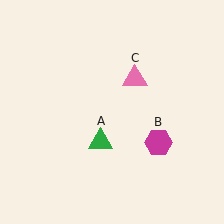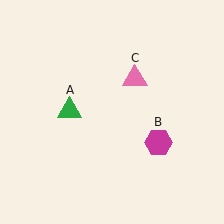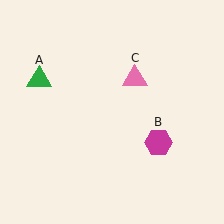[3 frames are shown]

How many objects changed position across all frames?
1 object changed position: green triangle (object A).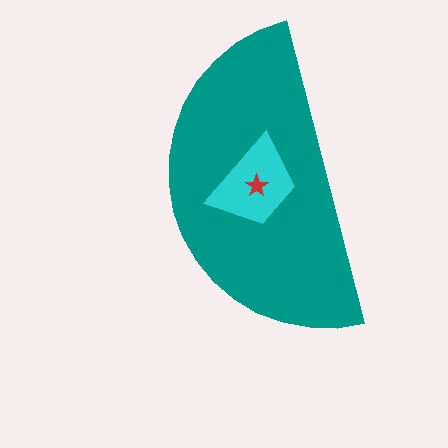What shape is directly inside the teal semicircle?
The cyan trapezoid.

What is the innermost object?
The red star.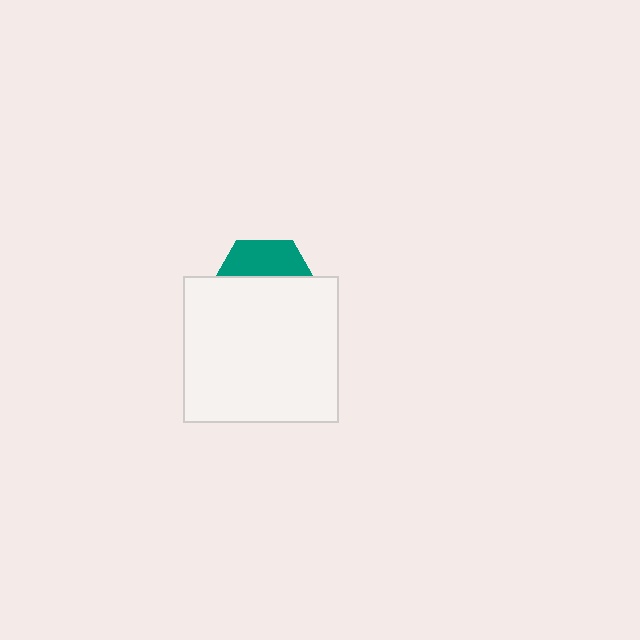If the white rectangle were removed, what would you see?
You would see the complete teal hexagon.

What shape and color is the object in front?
The object in front is a white rectangle.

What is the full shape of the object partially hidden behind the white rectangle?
The partially hidden object is a teal hexagon.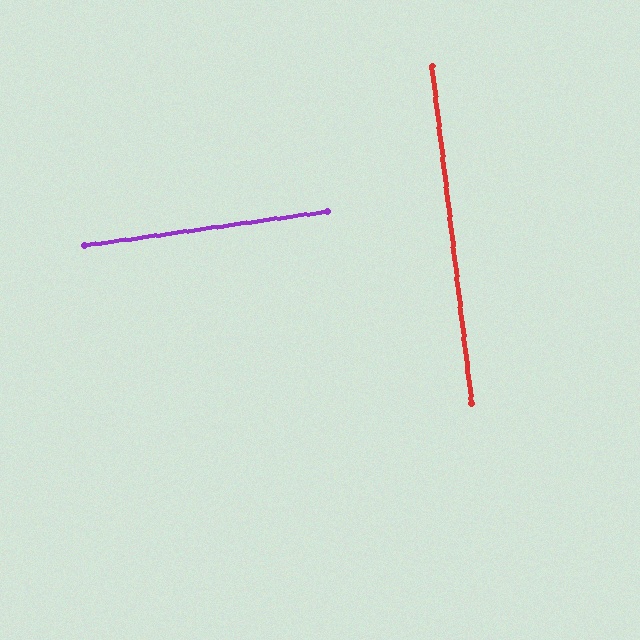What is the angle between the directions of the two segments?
Approximately 89 degrees.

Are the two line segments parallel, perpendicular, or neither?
Perpendicular — they meet at approximately 89°.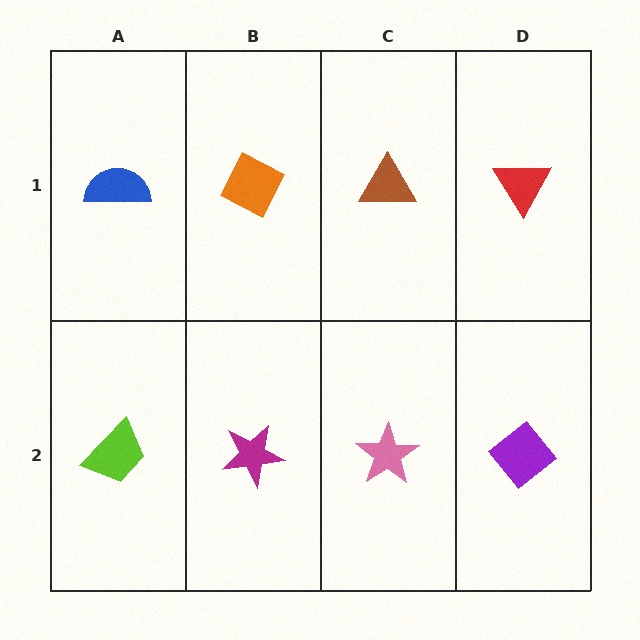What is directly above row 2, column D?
A red triangle.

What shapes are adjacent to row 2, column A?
A blue semicircle (row 1, column A), a magenta star (row 2, column B).